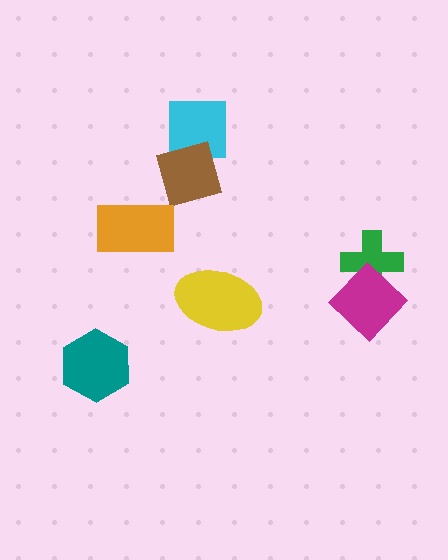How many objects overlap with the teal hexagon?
0 objects overlap with the teal hexagon.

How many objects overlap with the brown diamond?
1 object overlaps with the brown diamond.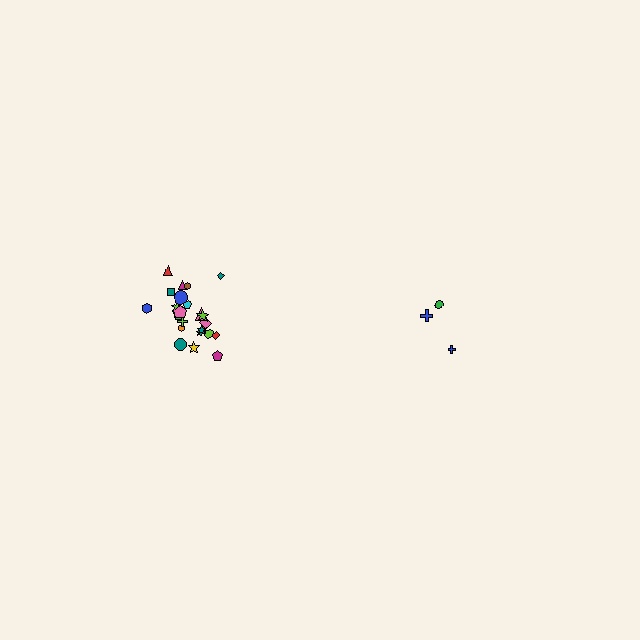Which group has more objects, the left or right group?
The left group.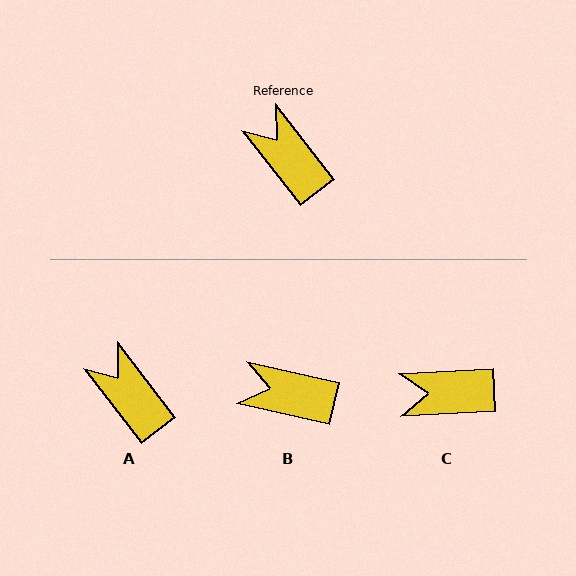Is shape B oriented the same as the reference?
No, it is off by about 40 degrees.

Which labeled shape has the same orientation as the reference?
A.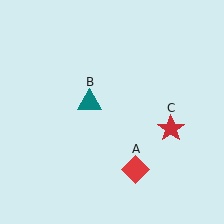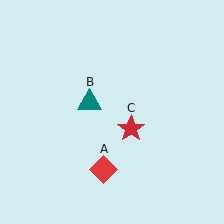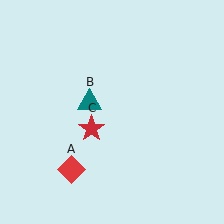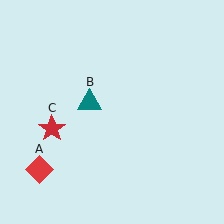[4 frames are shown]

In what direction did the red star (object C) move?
The red star (object C) moved left.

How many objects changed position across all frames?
2 objects changed position: red diamond (object A), red star (object C).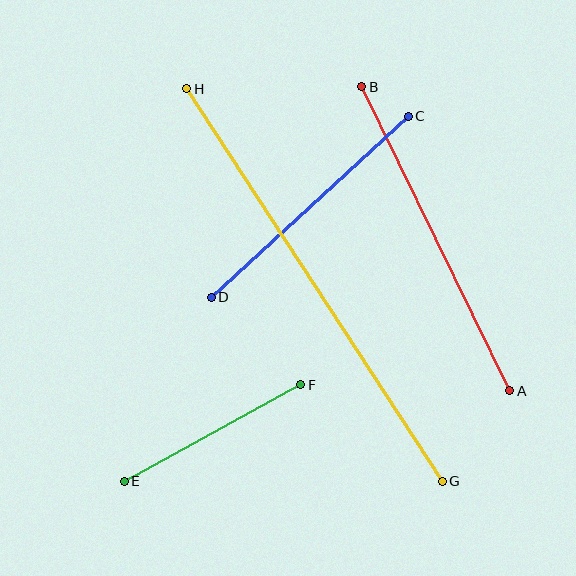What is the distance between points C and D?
The distance is approximately 268 pixels.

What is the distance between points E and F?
The distance is approximately 201 pixels.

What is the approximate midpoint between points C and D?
The midpoint is at approximately (310, 207) pixels.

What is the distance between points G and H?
The distance is approximately 468 pixels.